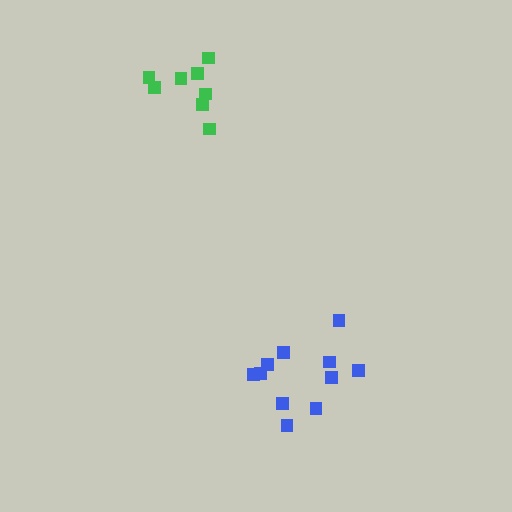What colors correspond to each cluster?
The clusters are colored: green, blue.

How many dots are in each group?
Group 1: 8 dots, Group 2: 11 dots (19 total).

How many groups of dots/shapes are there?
There are 2 groups.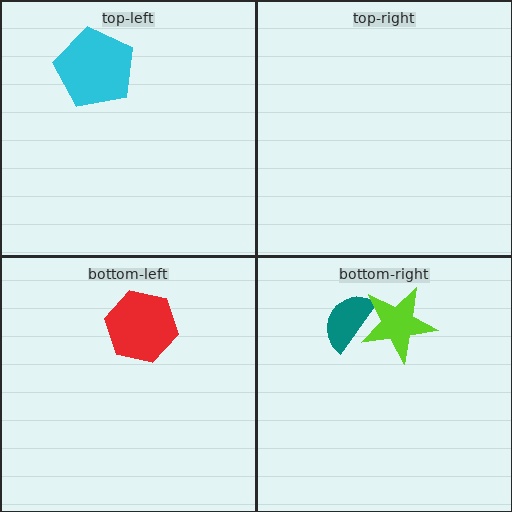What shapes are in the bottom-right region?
The teal semicircle, the lime star.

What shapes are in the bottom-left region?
The red hexagon.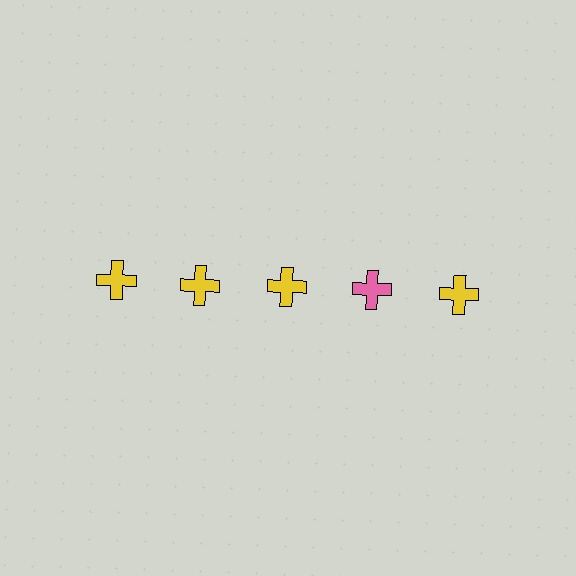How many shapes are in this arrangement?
There are 5 shapes arranged in a grid pattern.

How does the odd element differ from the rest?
It has a different color: pink instead of yellow.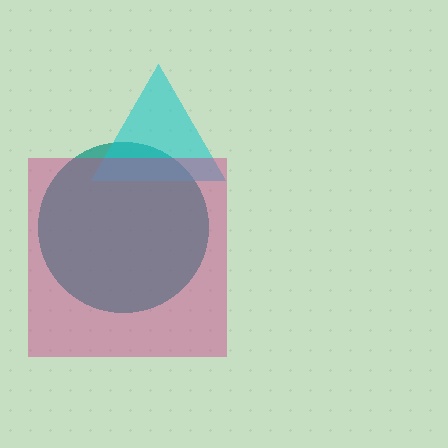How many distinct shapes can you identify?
There are 3 distinct shapes: a teal circle, a cyan triangle, a magenta square.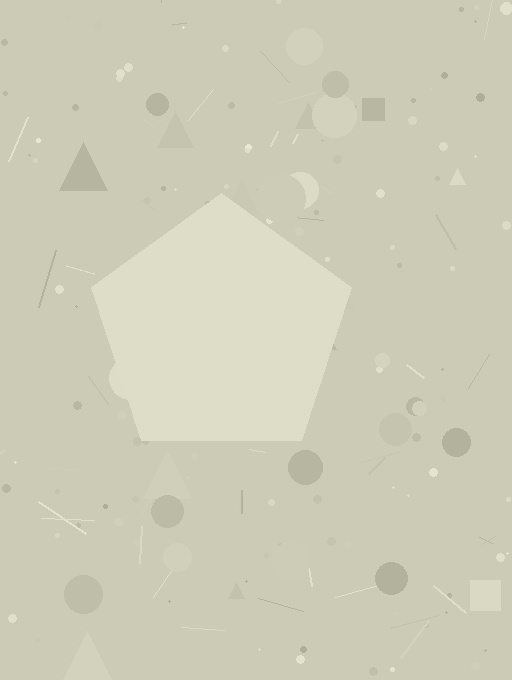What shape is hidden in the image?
A pentagon is hidden in the image.